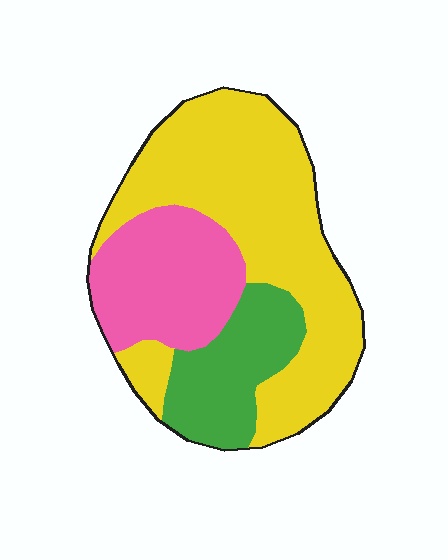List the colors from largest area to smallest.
From largest to smallest: yellow, pink, green.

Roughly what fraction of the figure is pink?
Pink covers around 25% of the figure.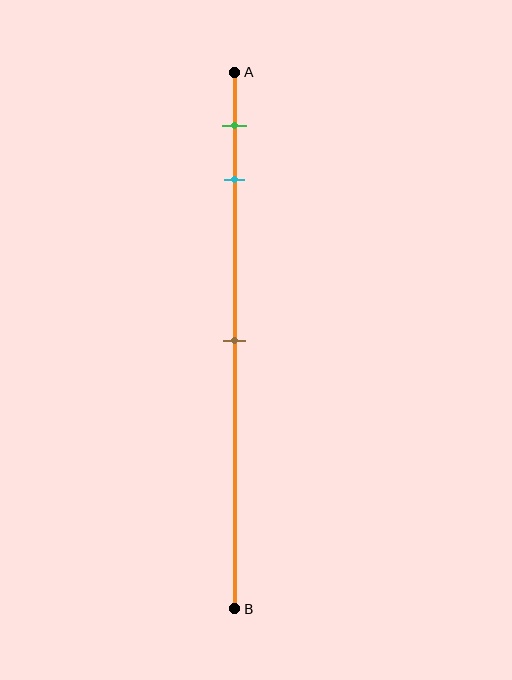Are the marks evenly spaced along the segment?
No, the marks are not evenly spaced.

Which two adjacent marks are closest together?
The green and cyan marks are the closest adjacent pair.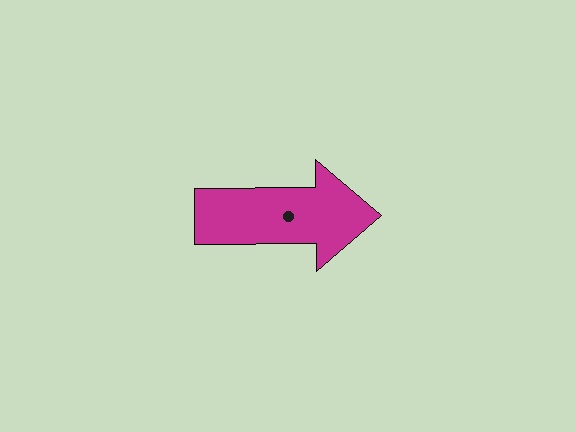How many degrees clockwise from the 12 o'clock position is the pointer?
Approximately 90 degrees.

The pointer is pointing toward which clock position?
Roughly 3 o'clock.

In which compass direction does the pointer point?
East.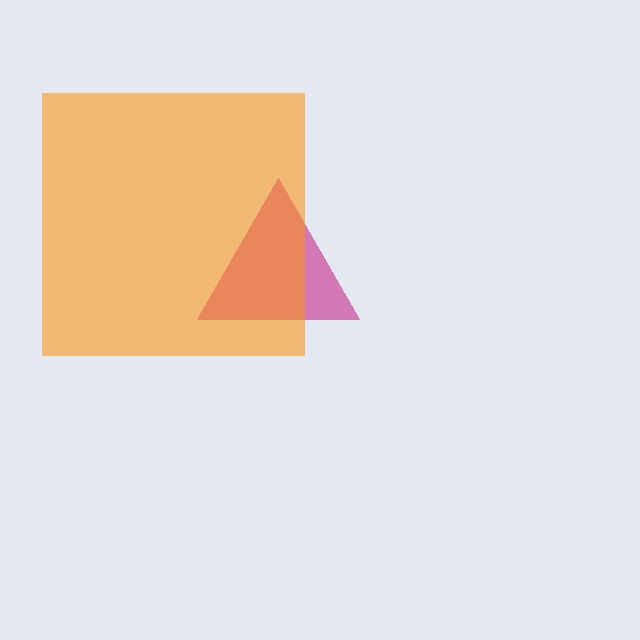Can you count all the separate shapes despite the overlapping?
Yes, there are 2 separate shapes.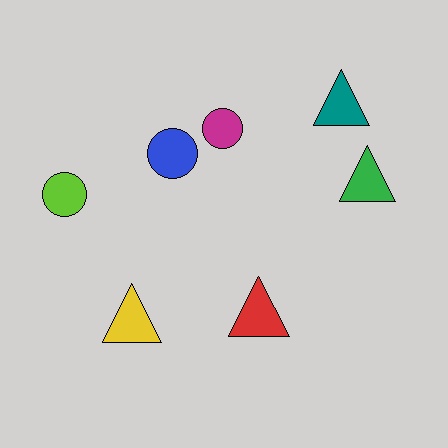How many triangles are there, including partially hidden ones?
There are 4 triangles.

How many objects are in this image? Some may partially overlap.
There are 7 objects.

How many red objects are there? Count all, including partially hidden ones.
There is 1 red object.